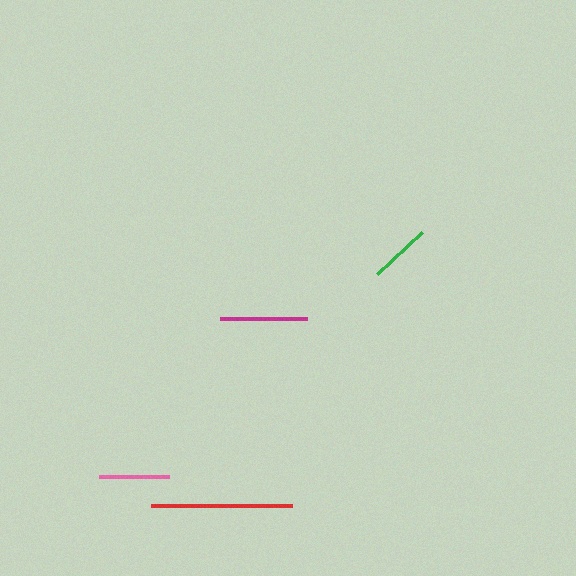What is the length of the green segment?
The green segment is approximately 61 pixels long.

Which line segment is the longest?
The red line is the longest at approximately 141 pixels.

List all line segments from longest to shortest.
From longest to shortest: red, magenta, pink, green.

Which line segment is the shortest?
The green line is the shortest at approximately 61 pixels.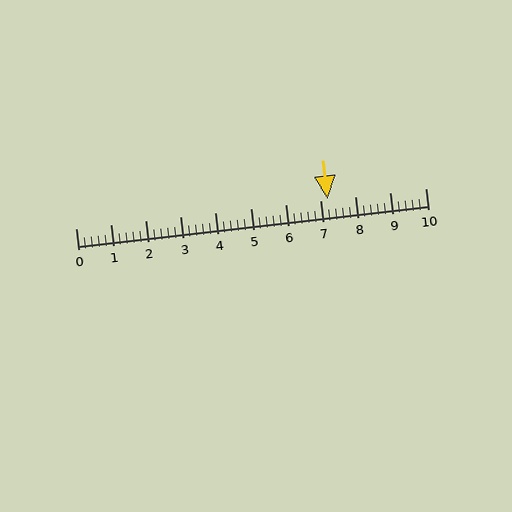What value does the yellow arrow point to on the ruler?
The yellow arrow points to approximately 7.2.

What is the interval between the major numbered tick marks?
The major tick marks are spaced 1 units apart.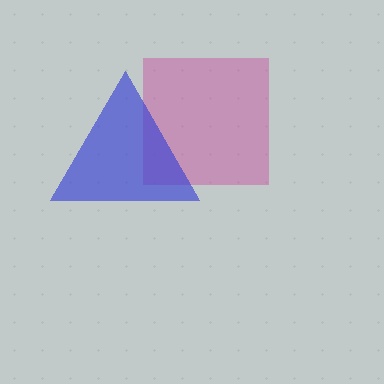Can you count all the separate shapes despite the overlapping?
Yes, there are 2 separate shapes.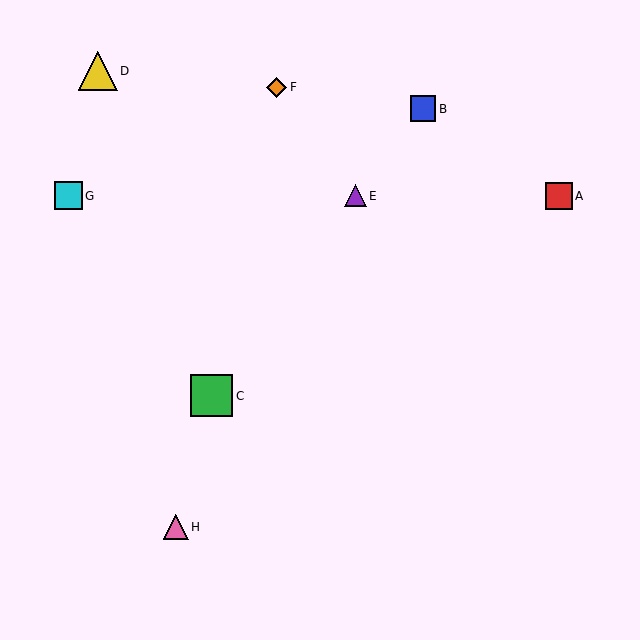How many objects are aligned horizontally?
3 objects (A, E, G) are aligned horizontally.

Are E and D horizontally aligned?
No, E is at y≈196 and D is at y≈71.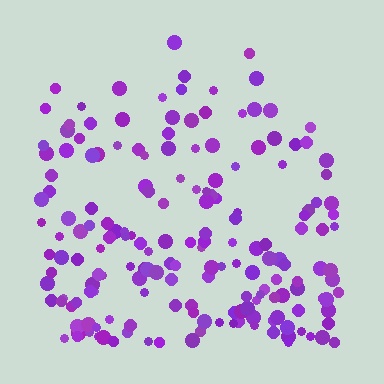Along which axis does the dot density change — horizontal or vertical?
Vertical.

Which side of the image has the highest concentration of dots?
The bottom.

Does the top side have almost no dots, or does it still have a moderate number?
Still a moderate number, just noticeably fewer than the bottom.